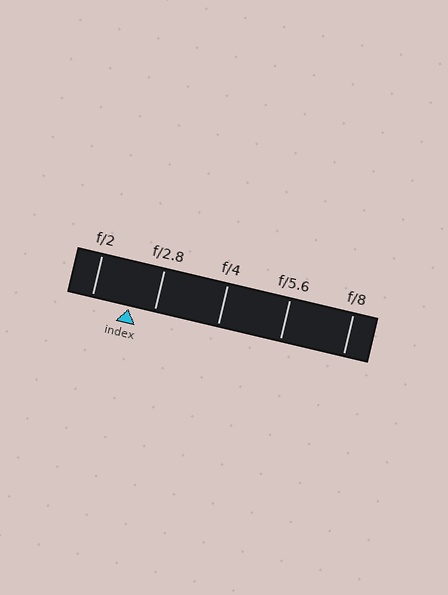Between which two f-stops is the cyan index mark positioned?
The index mark is between f/2 and f/2.8.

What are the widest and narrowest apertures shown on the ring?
The widest aperture shown is f/2 and the narrowest is f/8.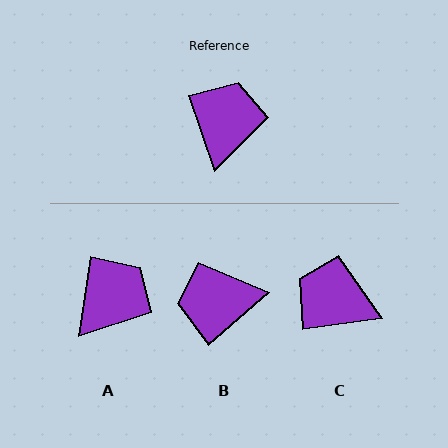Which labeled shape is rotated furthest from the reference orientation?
B, about 112 degrees away.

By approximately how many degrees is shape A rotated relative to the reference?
Approximately 27 degrees clockwise.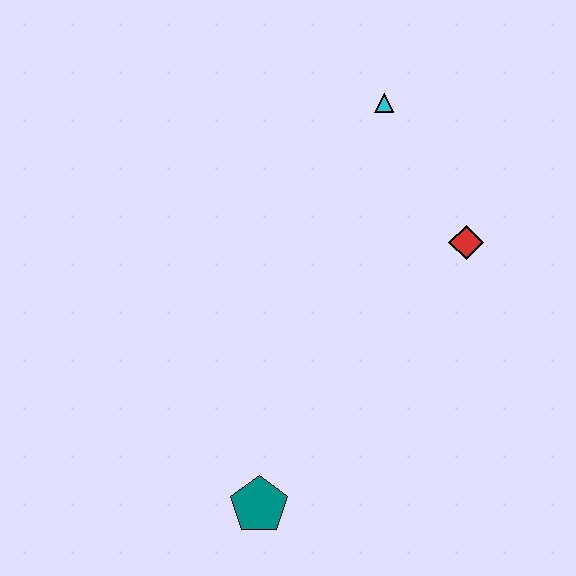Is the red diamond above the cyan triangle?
No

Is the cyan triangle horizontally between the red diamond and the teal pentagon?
Yes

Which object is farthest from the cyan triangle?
The teal pentagon is farthest from the cyan triangle.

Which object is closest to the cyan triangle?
The red diamond is closest to the cyan triangle.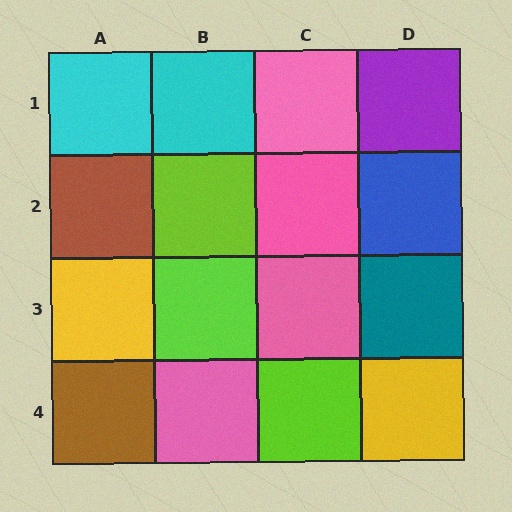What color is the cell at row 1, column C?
Pink.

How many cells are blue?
1 cell is blue.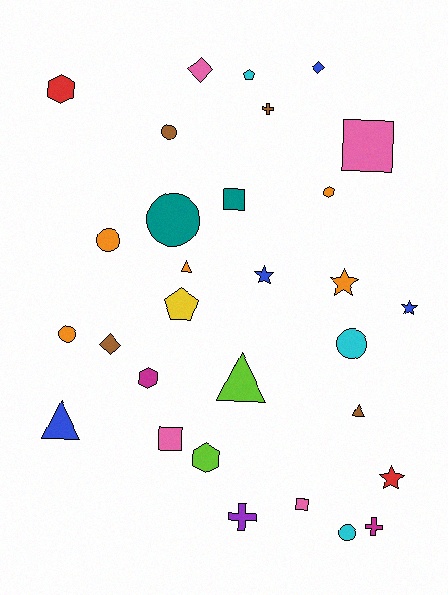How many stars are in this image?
There are 4 stars.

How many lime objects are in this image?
There are 2 lime objects.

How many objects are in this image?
There are 30 objects.